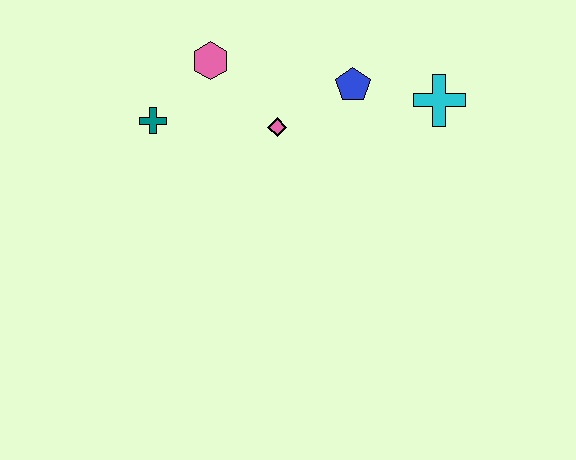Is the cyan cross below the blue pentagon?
Yes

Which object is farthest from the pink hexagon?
The cyan cross is farthest from the pink hexagon.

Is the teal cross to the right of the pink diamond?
No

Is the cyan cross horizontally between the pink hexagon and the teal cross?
No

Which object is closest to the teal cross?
The pink hexagon is closest to the teal cross.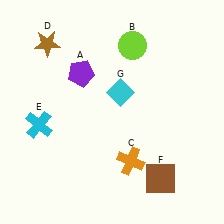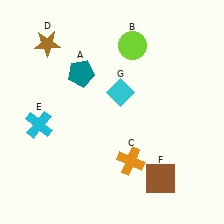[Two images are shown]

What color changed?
The pentagon (A) changed from purple in Image 1 to teal in Image 2.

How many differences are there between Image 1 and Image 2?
There is 1 difference between the two images.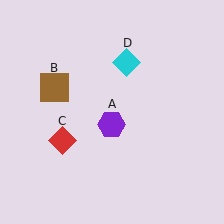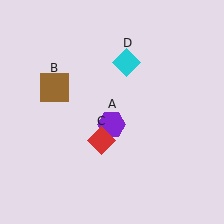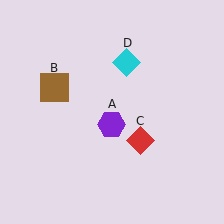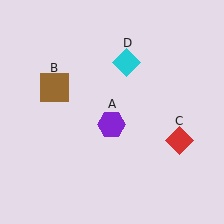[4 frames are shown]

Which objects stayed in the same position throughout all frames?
Purple hexagon (object A) and brown square (object B) and cyan diamond (object D) remained stationary.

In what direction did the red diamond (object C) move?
The red diamond (object C) moved right.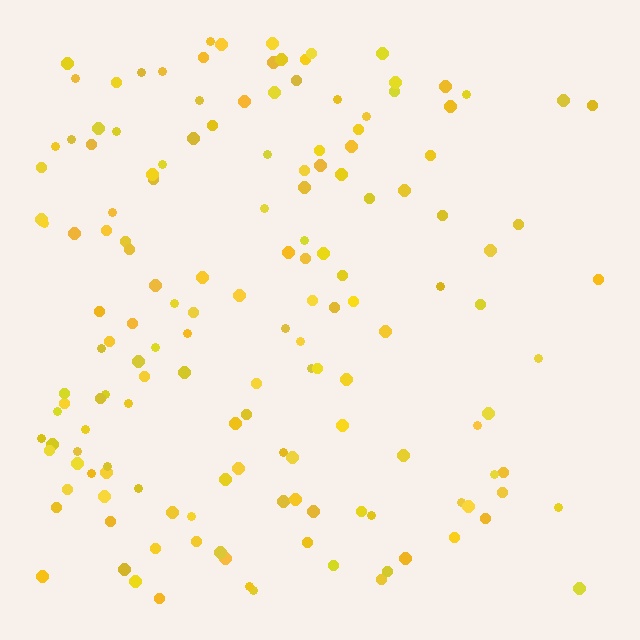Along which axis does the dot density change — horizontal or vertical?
Horizontal.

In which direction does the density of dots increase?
From right to left, with the left side densest.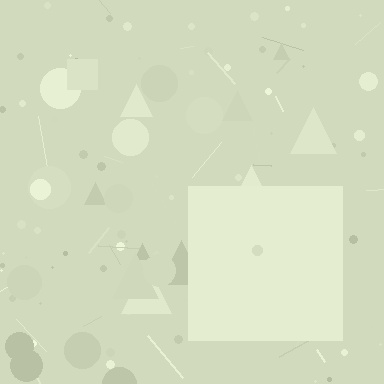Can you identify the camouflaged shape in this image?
The camouflaged shape is a square.